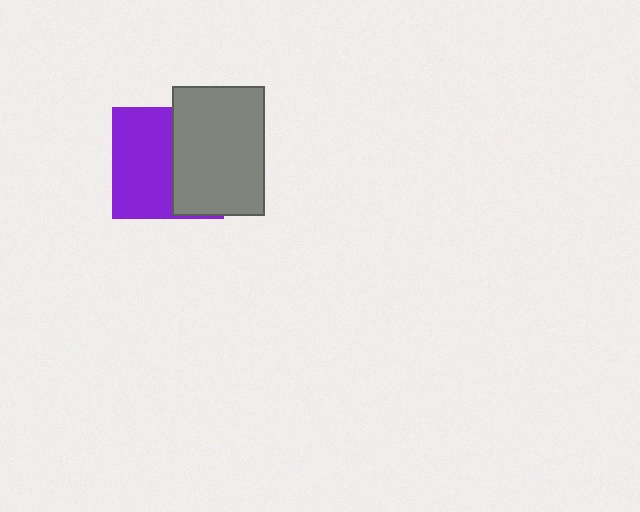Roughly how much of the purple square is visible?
About half of it is visible (roughly 55%).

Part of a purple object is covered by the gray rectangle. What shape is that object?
It is a square.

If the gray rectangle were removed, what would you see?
You would see the complete purple square.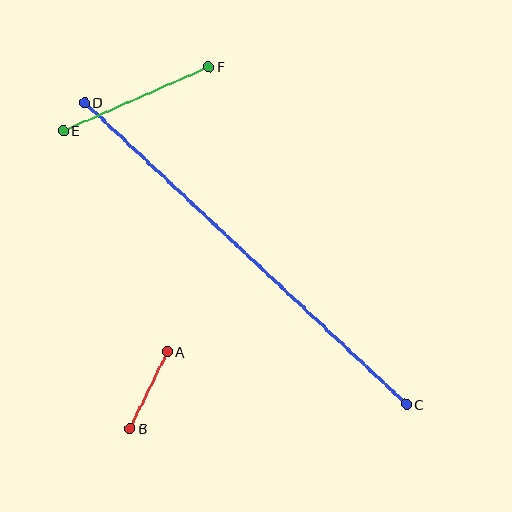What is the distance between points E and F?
The distance is approximately 159 pixels.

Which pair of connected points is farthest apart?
Points C and D are farthest apart.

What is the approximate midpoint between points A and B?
The midpoint is at approximately (149, 390) pixels.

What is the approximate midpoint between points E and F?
The midpoint is at approximately (136, 99) pixels.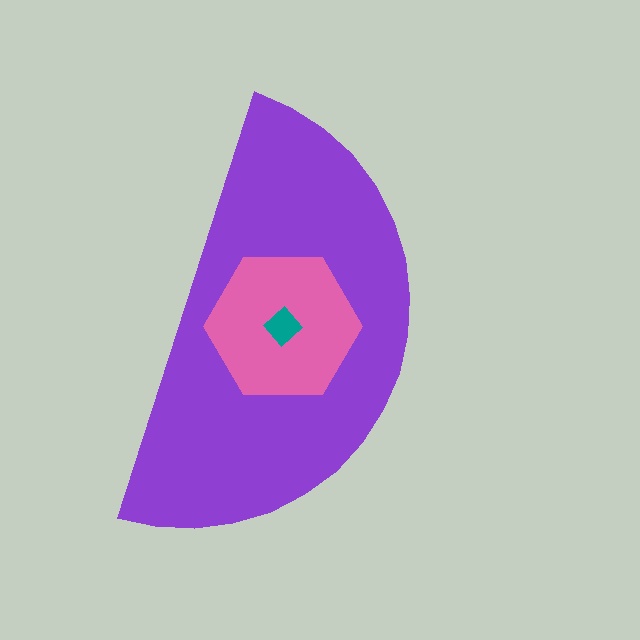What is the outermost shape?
The purple semicircle.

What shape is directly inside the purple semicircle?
The pink hexagon.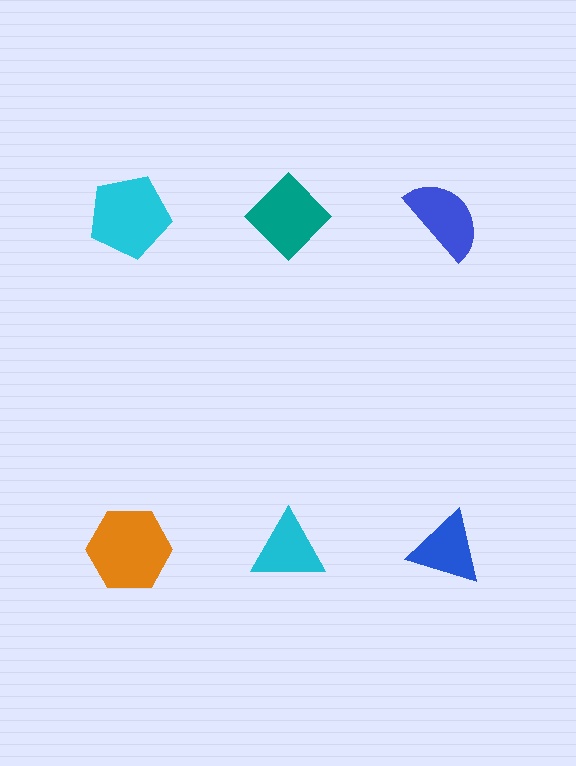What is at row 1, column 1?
A cyan pentagon.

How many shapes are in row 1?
3 shapes.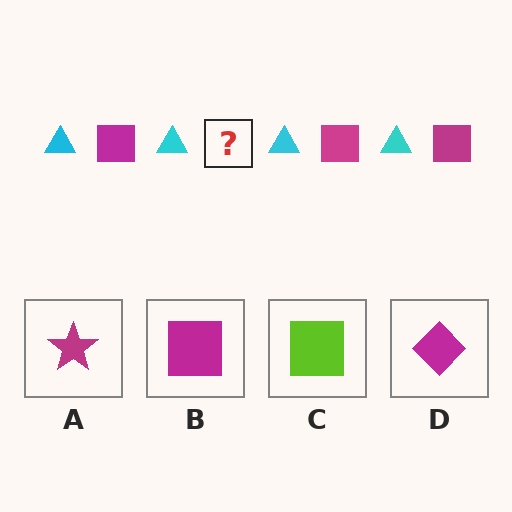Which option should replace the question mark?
Option B.